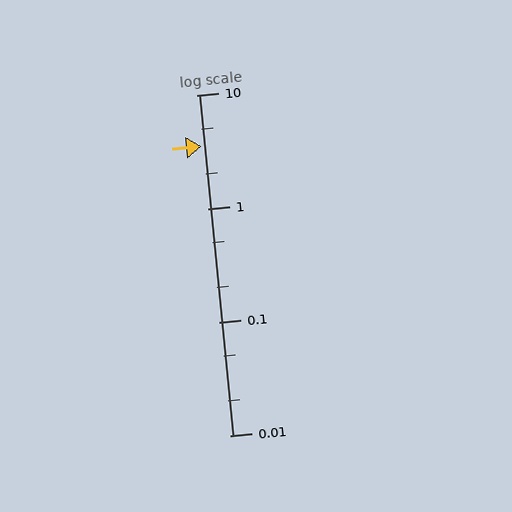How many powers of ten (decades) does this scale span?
The scale spans 3 decades, from 0.01 to 10.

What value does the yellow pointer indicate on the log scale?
The pointer indicates approximately 3.5.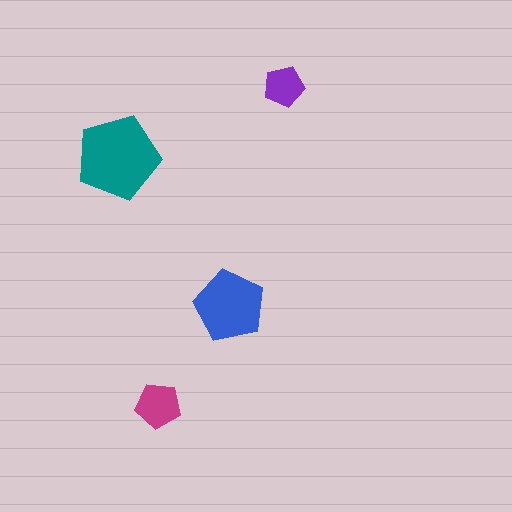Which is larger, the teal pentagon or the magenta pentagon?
The teal one.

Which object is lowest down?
The magenta pentagon is bottommost.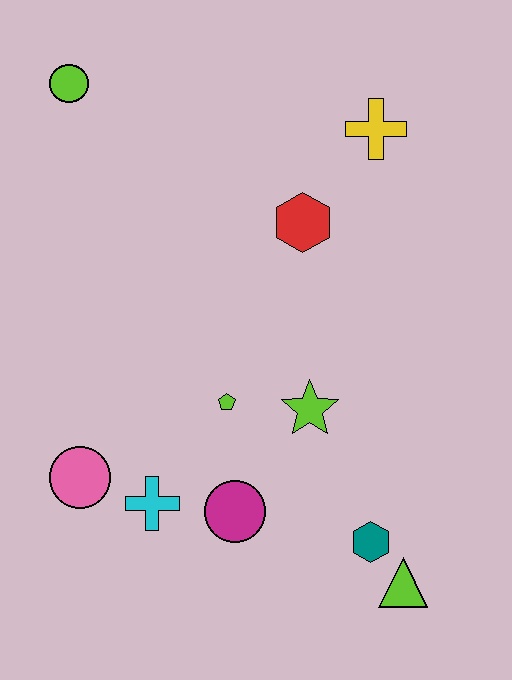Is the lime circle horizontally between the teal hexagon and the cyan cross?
No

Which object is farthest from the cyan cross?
The yellow cross is farthest from the cyan cross.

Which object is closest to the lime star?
The lime pentagon is closest to the lime star.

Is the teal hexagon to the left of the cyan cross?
No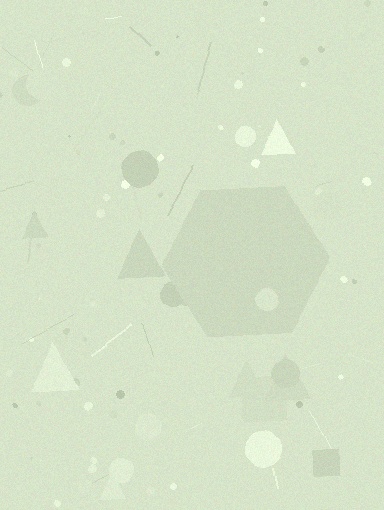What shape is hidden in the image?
A hexagon is hidden in the image.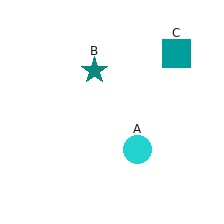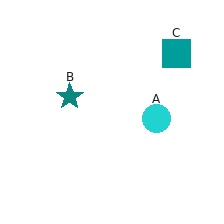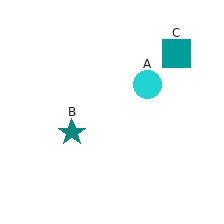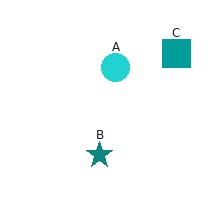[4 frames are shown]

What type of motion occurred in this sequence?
The cyan circle (object A), teal star (object B) rotated counterclockwise around the center of the scene.